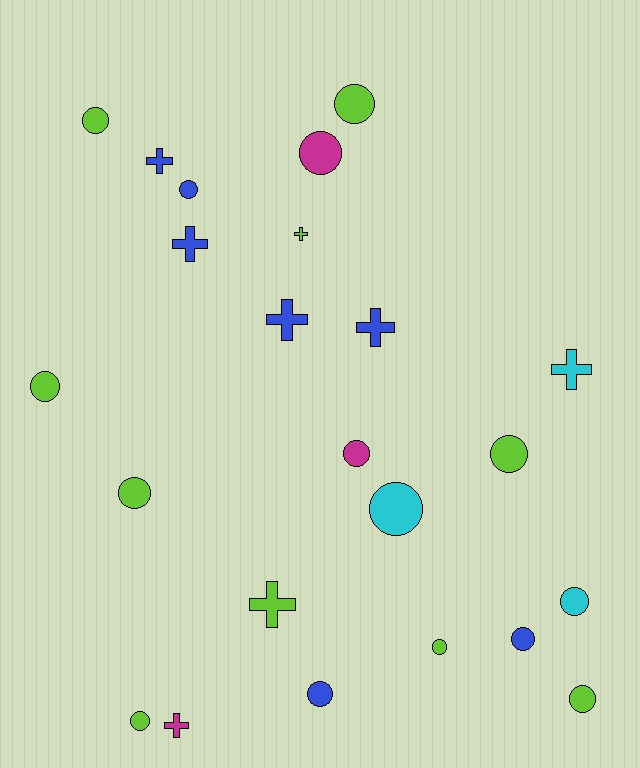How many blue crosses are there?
There are 4 blue crosses.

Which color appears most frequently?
Lime, with 10 objects.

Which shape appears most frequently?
Circle, with 15 objects.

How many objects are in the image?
There are 23 objects.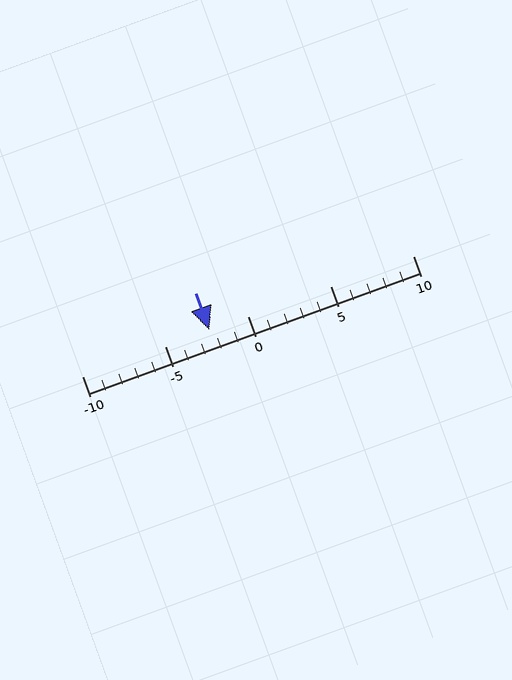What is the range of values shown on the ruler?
The ruler shows values from -10 to 10.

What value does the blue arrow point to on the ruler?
The blue arrow points to approximately -2.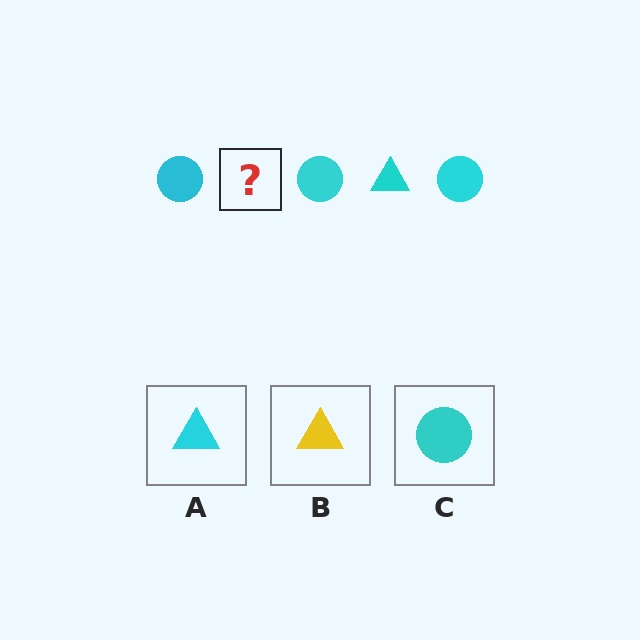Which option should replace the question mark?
Option A.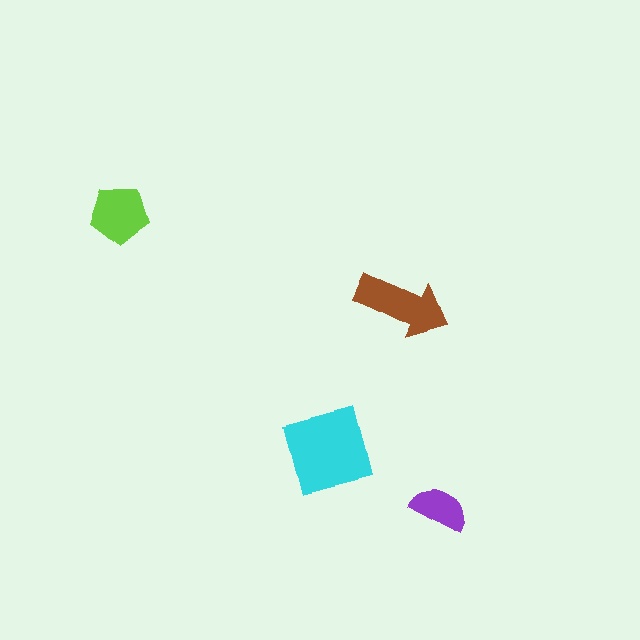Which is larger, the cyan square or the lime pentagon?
The cyan square.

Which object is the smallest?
The purple semicircle.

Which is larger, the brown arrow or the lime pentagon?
The brown arrow.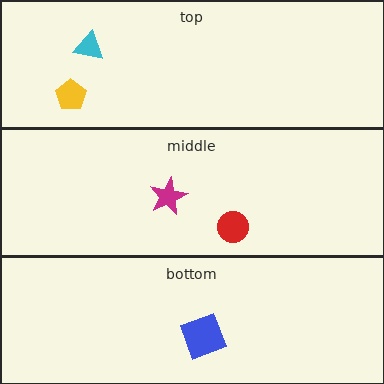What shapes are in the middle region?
The red circle, the magenta star.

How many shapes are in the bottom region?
1.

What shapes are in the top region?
The cyan triangle, the yellow pentagon.